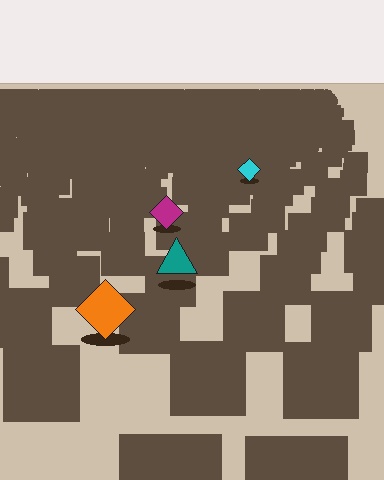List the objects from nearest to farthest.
From nearest to farthest: the orange diamond, the teal triangle, the magenta diamond, the cyan diamond.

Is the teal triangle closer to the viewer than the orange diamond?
No. The orange diamond is closer — you can tell from the texture gradient: the ground texture is coarser near it.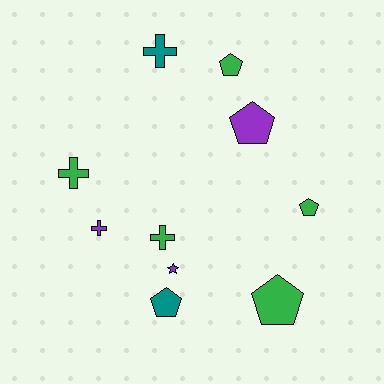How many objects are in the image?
There are 10 objects.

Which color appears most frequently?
Green, with 5 objects.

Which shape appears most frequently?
Pentagon, with 5 objects.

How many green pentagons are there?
There are 3 green pentagons.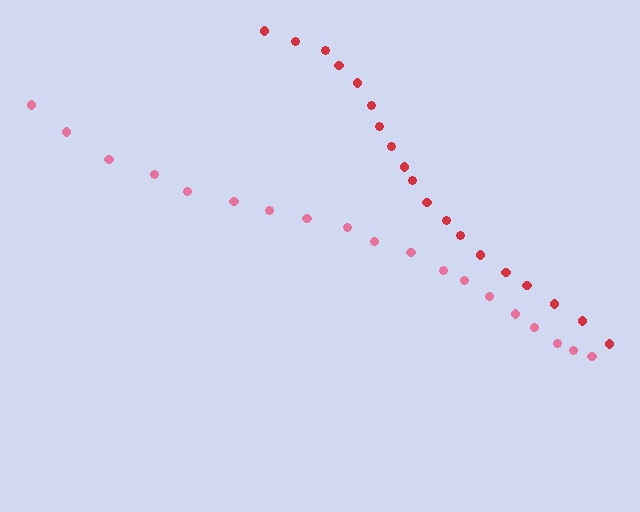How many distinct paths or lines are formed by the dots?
There are 2 distinct paths.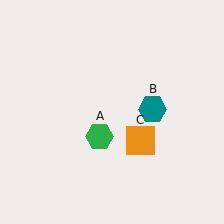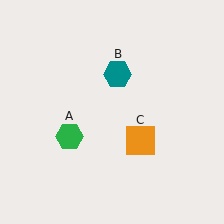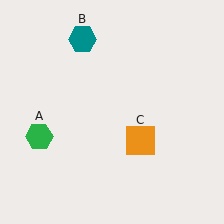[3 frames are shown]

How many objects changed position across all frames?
2 objects changed position: green hexagon (object A), teal hexagon (object B).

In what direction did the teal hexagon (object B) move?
The teal hexagon (object B) moved up and to the left.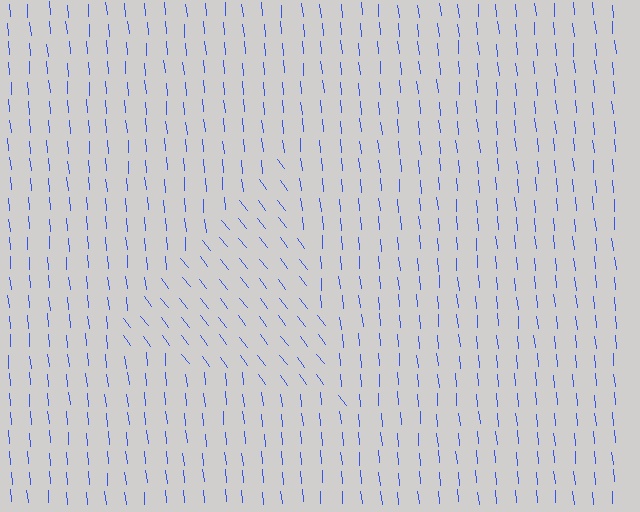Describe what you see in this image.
The image is filled with small blue line segments. A triangle region in the image has lines oriented differently from the surrounding lines, creating a visible texture boundary.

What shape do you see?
I see a triangle.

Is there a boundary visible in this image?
Yes, there is a texture boundary formed by a change in line orientation.